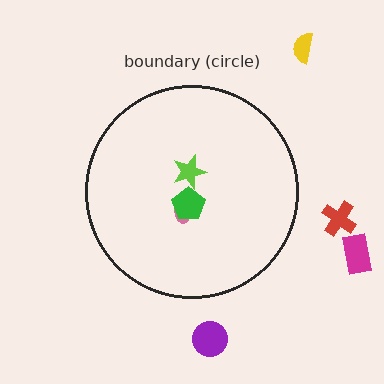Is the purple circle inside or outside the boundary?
Outside.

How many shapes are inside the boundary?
3 inside, 4 outside.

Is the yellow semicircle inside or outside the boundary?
Outside.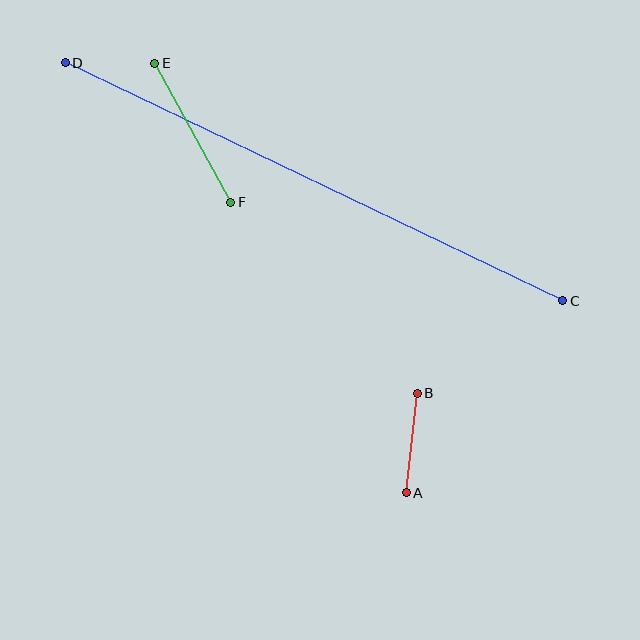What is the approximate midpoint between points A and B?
The midpoint is at approximately (412, 443) pixels.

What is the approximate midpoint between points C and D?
The midpoint is at approximately (314, 182) pixels.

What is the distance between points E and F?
The distance is approximately 158 pixels.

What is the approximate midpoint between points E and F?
The midpoint is at approximately (193, 133) pixels.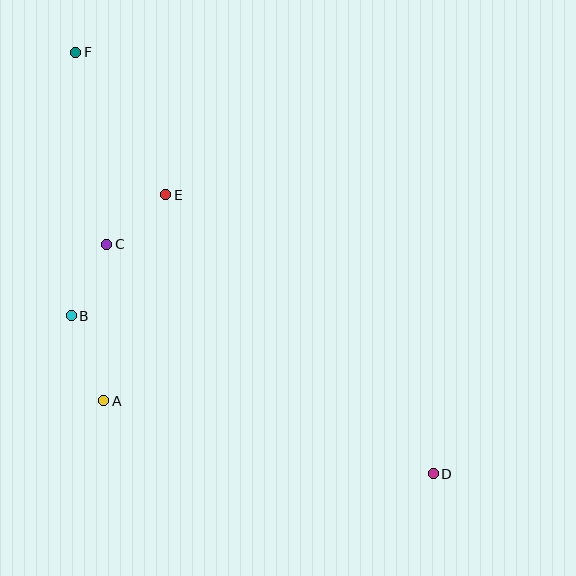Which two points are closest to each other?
Points C and E are closest to each other.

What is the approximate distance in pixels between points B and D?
The distance between B and D is approximately 395 pixels.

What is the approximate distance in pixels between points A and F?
The distance between A and F is approximately 350 pixels.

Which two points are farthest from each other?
Points D and F are farthest from each other.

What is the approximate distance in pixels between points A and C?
The distance between A and C is approximately 157 pixels.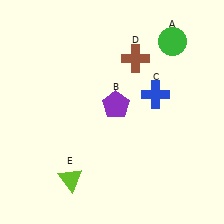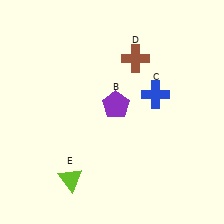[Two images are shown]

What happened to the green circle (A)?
The green circle (A) was removed in Image 2. It was in the top-right area of Image 1.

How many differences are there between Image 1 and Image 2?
There is 1 difference between the two images.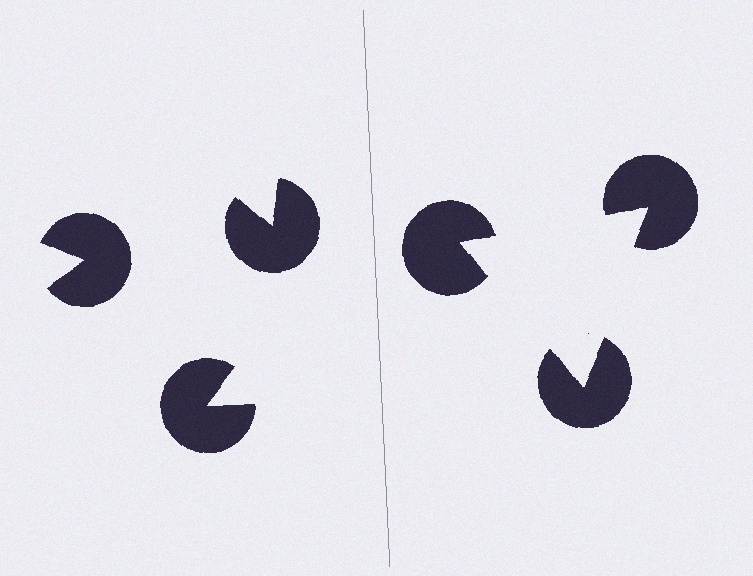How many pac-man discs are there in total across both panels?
6 — 3 on each side.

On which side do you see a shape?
An illusory triangle appears on the right side. On the left side the wedge cuts are rotated, so no coherent shape forms.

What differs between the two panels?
The pac-man discs are positioned identically on both sides; only the wedge orientations differ. On the right they align to a triangle; on the left they are misaligned.